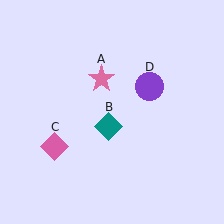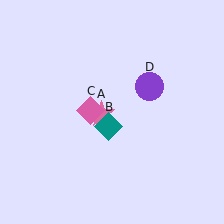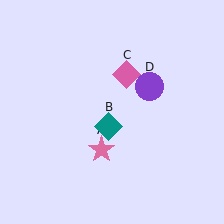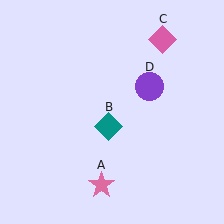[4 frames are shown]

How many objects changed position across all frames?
2 objects changed position: pink star (object A), pink diamond (object C).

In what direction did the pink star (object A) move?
The pink star (object A) moved down.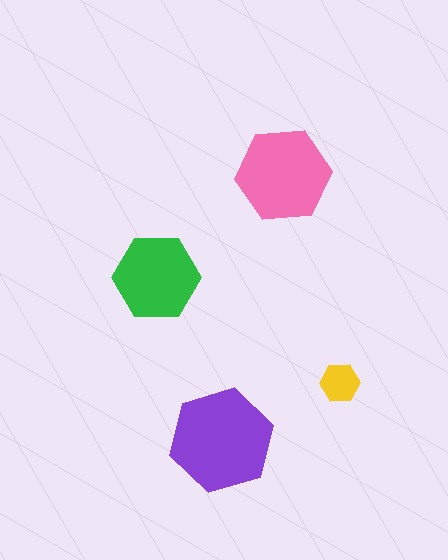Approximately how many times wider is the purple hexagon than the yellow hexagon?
About 2.5 times wider.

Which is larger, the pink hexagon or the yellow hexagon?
The pink one.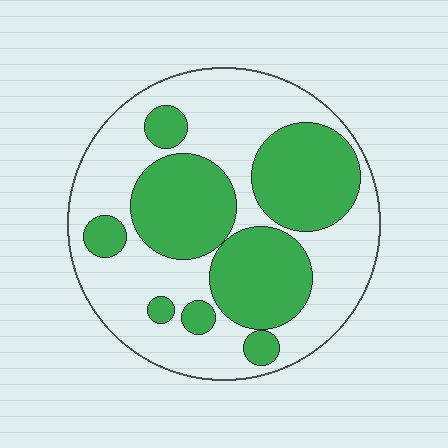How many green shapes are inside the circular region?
8.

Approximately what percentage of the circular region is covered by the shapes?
Approximately 40%.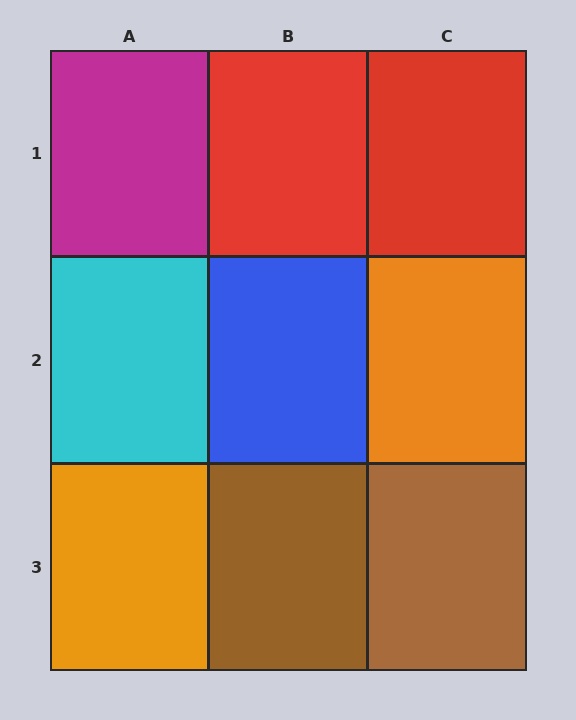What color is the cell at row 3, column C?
Brown.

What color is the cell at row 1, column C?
Red.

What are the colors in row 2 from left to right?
Cyan, blue, orange.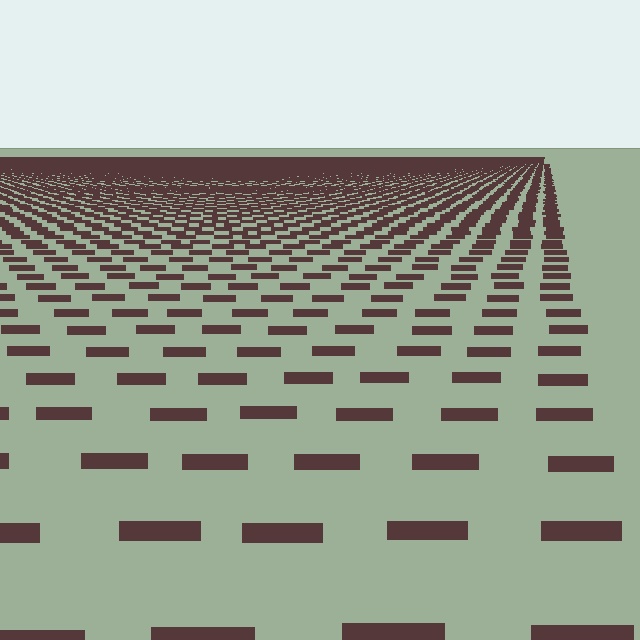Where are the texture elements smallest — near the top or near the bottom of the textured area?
Near the top.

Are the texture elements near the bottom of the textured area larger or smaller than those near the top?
Larger. Near the bottom, elements are closer to the viewer and appear at a bigger on-screen size.